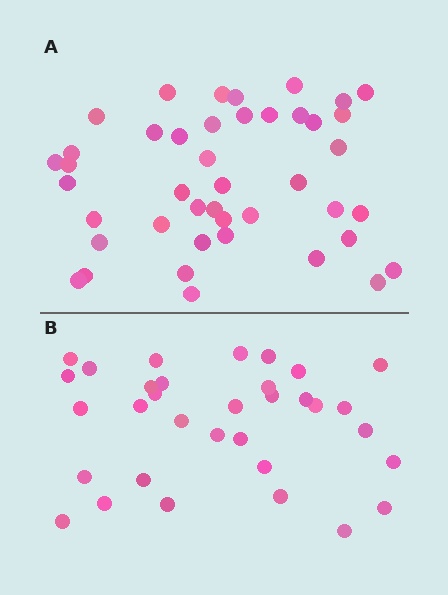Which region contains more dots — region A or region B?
Region A (the top region) has more dots.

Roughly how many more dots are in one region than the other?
Region A has roughly 10 or so more dots than region B.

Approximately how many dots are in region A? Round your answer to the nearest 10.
About 40 dots. (The exact count is 43, which rounds to 40.)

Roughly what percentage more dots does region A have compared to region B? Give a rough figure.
About 30% more.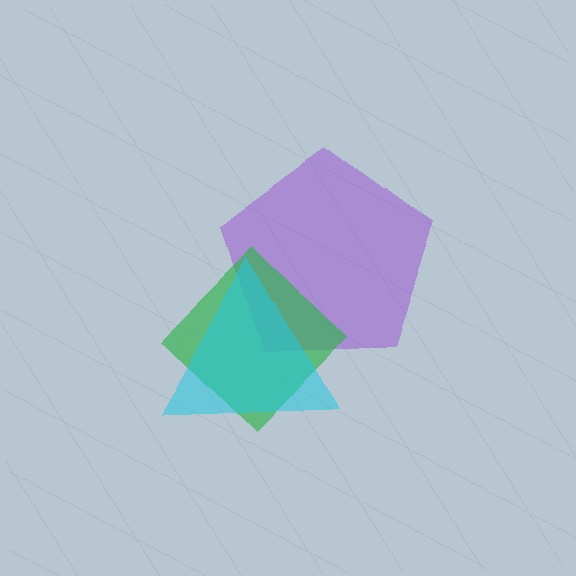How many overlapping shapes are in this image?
There are 3 overlapping shapes in the image.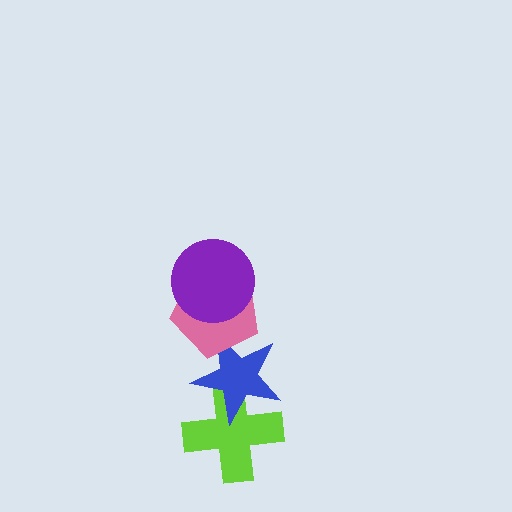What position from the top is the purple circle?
The purple circle is 1st from the top.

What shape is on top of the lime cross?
The blue star is on top of the lime cross.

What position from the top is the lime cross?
The lime cross is 4th from the top.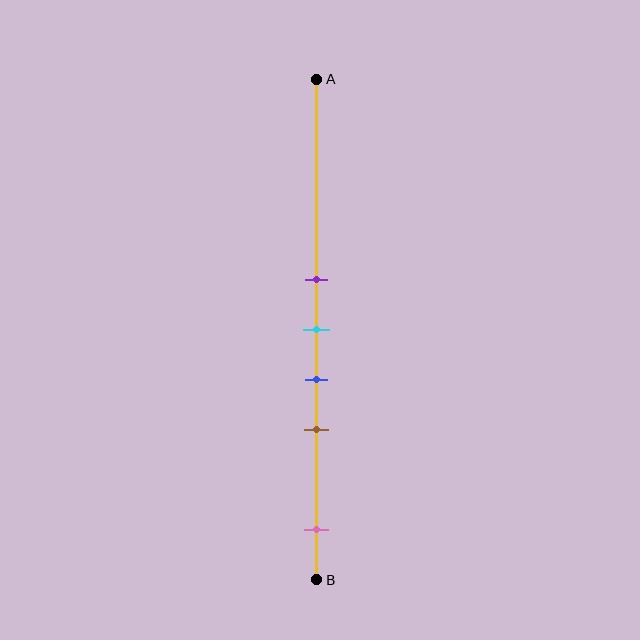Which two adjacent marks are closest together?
The purple and cyan marks are the closest adjacent pair.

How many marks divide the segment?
There are 5 marks dividing the segment.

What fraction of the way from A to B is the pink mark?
The pink mark is approximately 90% (0.9) of the way from A to B.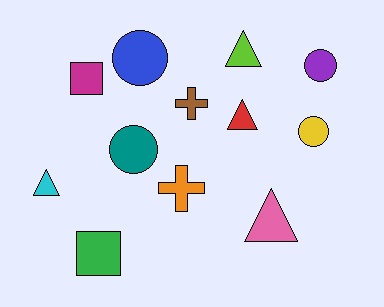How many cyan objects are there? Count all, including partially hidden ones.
There is 1 cyan object.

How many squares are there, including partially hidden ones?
There are 2 squares.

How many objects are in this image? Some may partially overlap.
There are 12 objects.